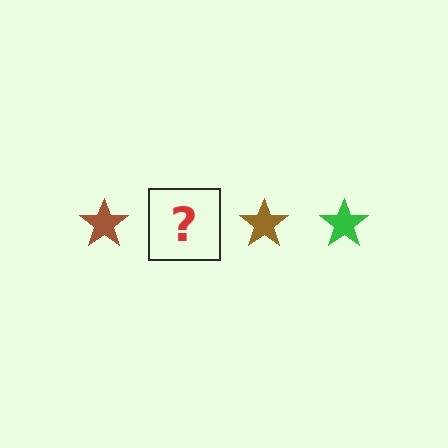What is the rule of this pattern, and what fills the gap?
The rule is that the pattern cycles through brown, green stars. The gap should be filled with a green star.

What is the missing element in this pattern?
The missing element is a green star.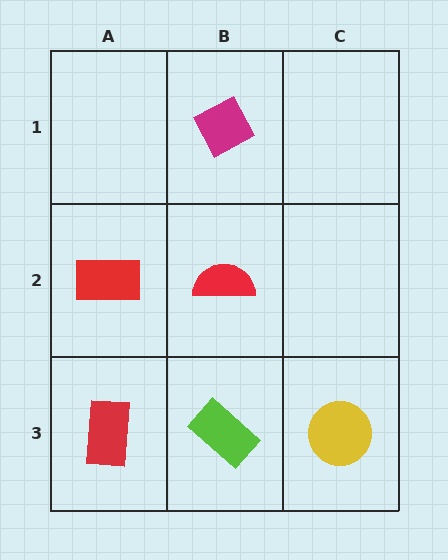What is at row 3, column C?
A yellow circle.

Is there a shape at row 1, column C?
No, that cell is empty.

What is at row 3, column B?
A lime rectangle.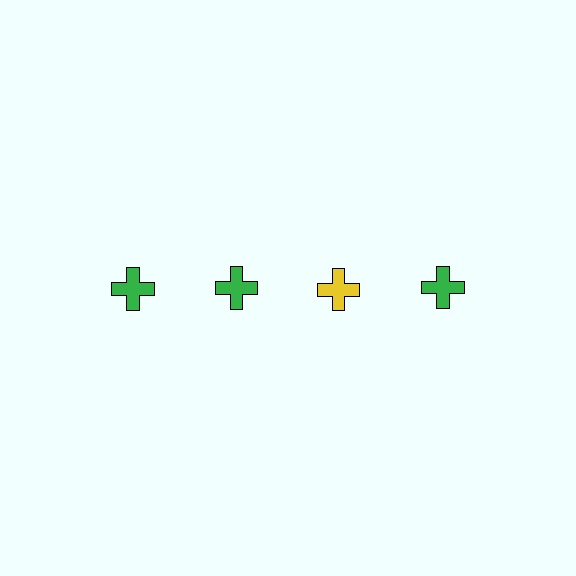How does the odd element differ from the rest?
It has a different color: yellow instead of green.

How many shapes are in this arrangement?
There are 4 shapes arranged in a grid pattern.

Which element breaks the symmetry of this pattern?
The yellow cross in the top row, center column breaks the symmetry. All other shapes are green crosses.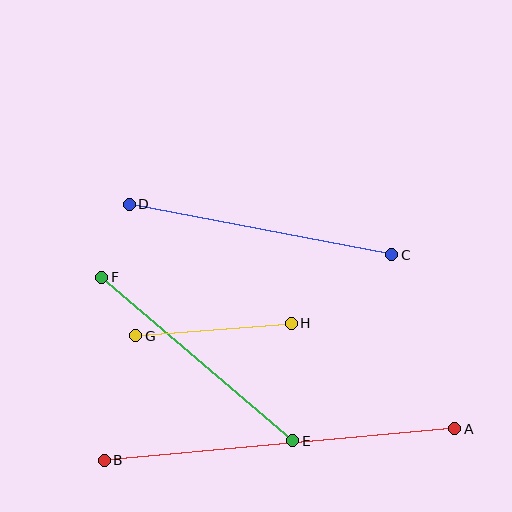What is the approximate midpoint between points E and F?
The midpoint is at approximately (197, 359) pixels.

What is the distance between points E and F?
The distance is approximately 251 pixels.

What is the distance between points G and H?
The distance is approximately 156 pixels.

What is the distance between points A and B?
The distance is approximately 352 pixels.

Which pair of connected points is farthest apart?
Points A and B are farthest apart.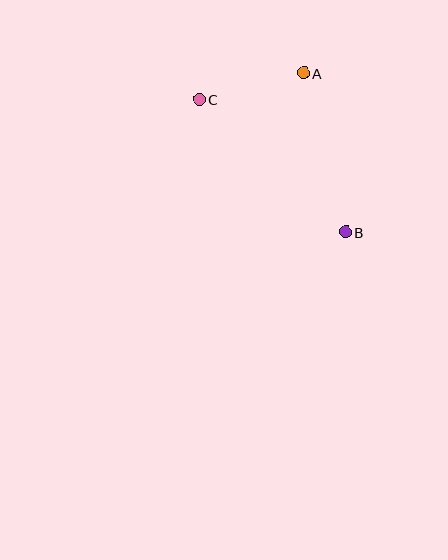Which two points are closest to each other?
Points A and C are closest to each other.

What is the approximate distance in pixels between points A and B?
The distance between A and B is approximately 165 pixels.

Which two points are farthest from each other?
Points B and C are farthest from each other.